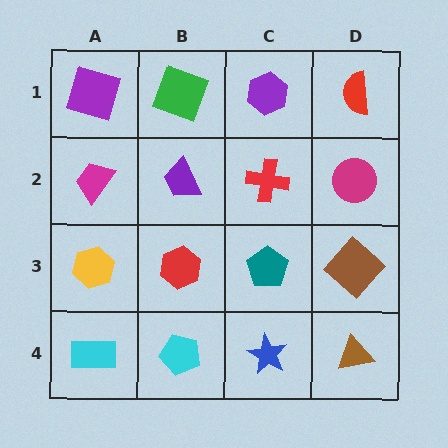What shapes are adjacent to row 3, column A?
A magenta trapezoid (row 2, column A), a cyan rectangle (row 4, column A), a red hexagon (row 3, column B).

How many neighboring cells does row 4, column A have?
2.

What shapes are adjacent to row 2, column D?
A red semicircle (row 1, column D), a brown diamond (row 3, column D), a red cross (row 2, column C).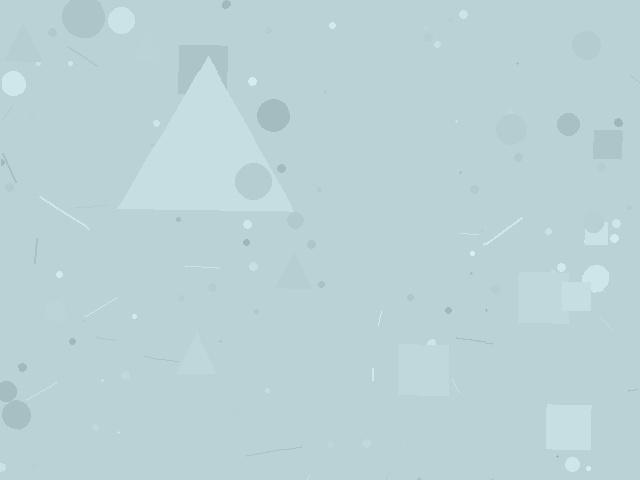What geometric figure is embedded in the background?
A triangle is embedded in the background.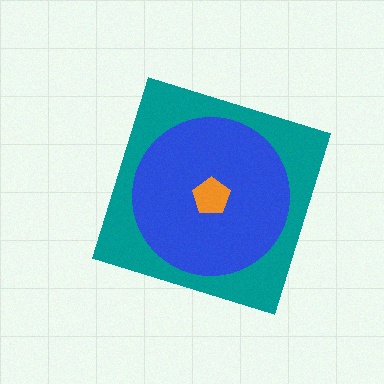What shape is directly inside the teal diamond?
The blue circle.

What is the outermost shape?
The teal diamond.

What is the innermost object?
The orange pentagon.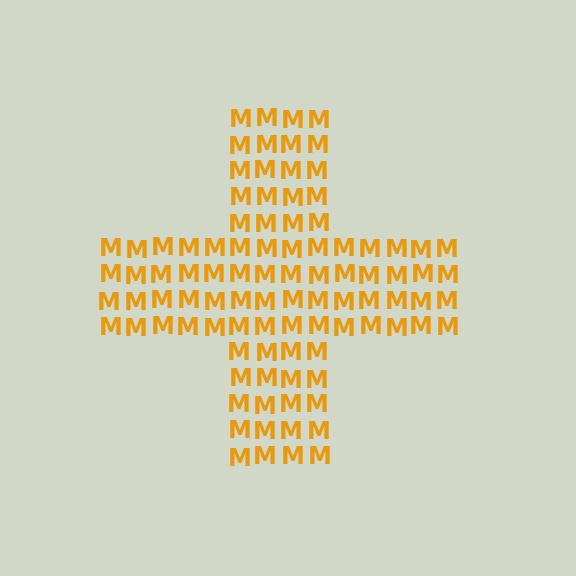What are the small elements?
The small elements are letter M's.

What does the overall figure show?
The overall figure shows a cross.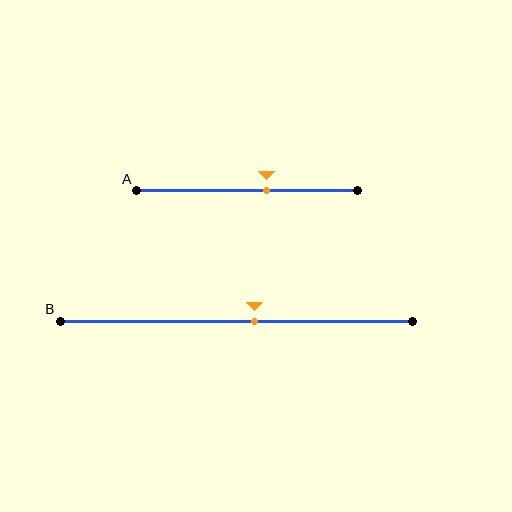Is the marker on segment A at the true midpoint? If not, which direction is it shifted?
No, the marker on segment A is shifted to the right by about 9% of the segment length.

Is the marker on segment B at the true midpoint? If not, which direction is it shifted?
No, the marker on segment B is shifted to the right by about 5% of the segment length.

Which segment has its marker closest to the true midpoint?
Segment B has its marker closest to the true midpoint.